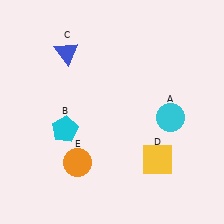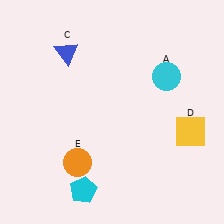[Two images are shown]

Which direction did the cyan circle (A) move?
The cyan circle (A) moved up.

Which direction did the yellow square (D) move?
The yellow square (D) moved right.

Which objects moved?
The objects that moved are: the cyan circle (A), the cyan pentagon (B), the yellow square (D).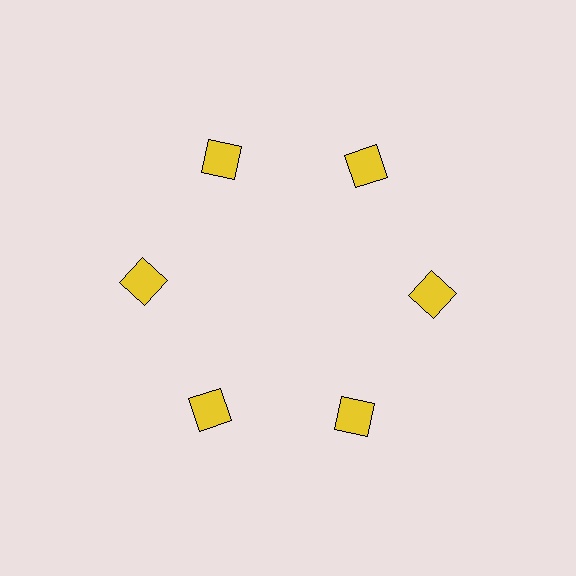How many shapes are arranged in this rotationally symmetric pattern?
There are 6 shapes, arranged in 6 groups of 1.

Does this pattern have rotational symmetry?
Yes, this pattern has 6-fold rotational symmetry. It looks the same after rotating 60 degrees around the center.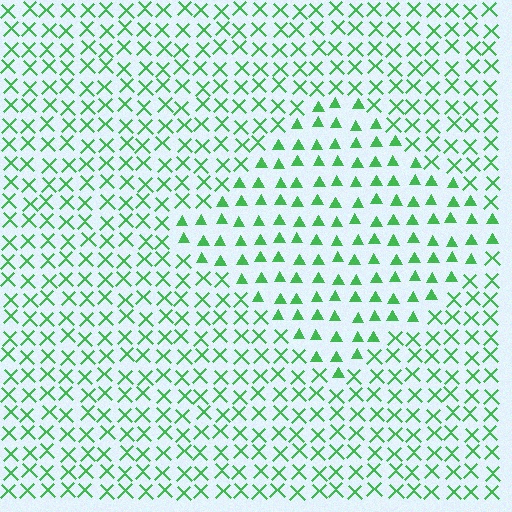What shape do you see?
I see a diamond.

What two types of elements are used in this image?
The image uses triangles inside the diamond region and X marks outside it.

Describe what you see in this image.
The image is filled with small green elements arranged in a uniform grid. A diamond-shaped region contains triangles, while the surrounding area contains X marks. The boundary is defined purely by the change in element shape.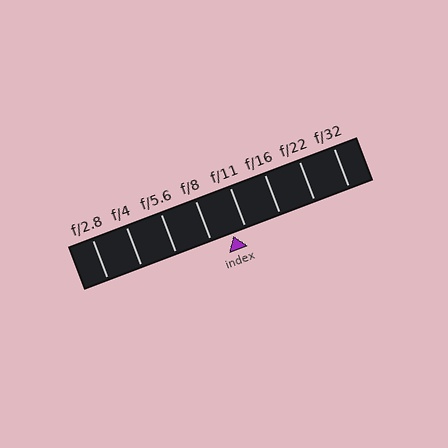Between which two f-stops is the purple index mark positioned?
The index mark is between f/8 and f/11.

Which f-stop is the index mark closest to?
The index mark is closest to f/11.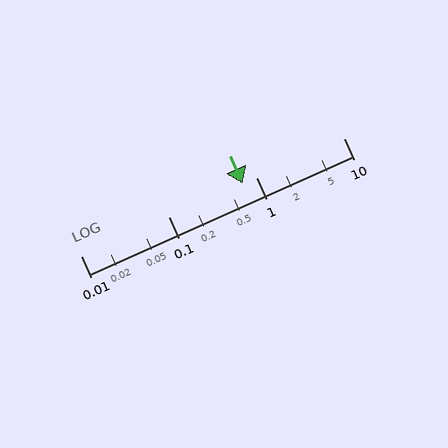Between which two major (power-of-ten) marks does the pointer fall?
The pointer is between 0.1 and 1.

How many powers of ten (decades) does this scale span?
The scale spans 3 decades, from 0.01 to 10.